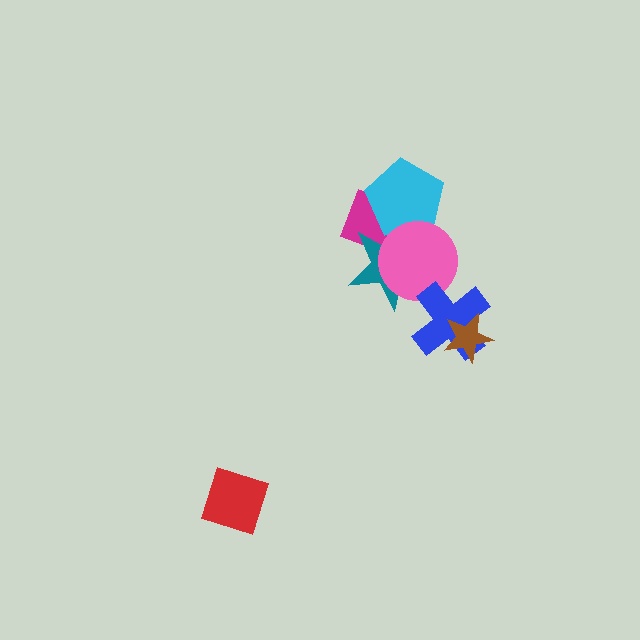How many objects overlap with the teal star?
3 objects overlap with the teal star.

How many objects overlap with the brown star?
1 object overlaps with the brown star.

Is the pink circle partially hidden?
Yes, it is partially covered by another shape.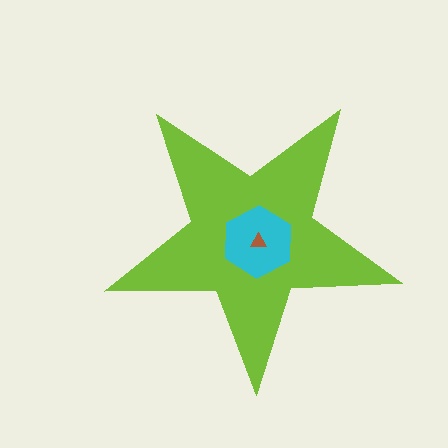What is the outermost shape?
The lime star.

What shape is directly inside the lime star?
The cyan hexagon.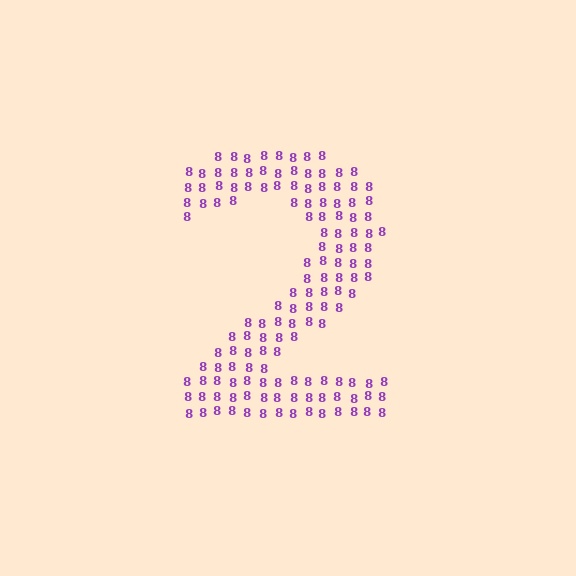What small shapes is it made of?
It is made of small digit 8's.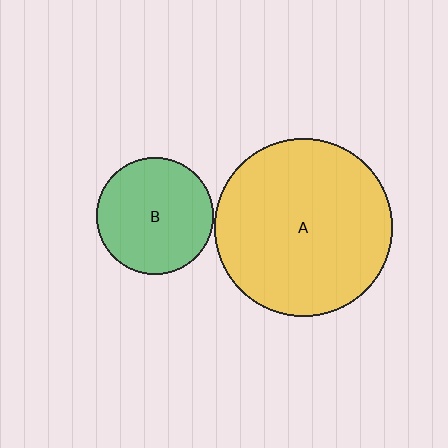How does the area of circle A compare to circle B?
Approximately 2.3 times.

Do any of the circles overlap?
No, none of the circles overlap.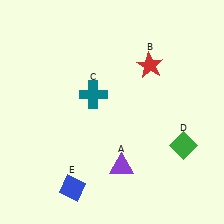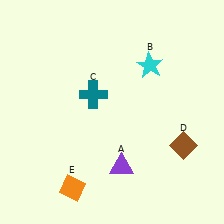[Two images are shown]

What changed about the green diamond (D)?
In Image 1, D is green. In Image 2, it changed to brown.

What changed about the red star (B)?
In Image 1, B is red. In Image 2, it changed to cyan.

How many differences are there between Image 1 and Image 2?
There are 3 differences between the two images.